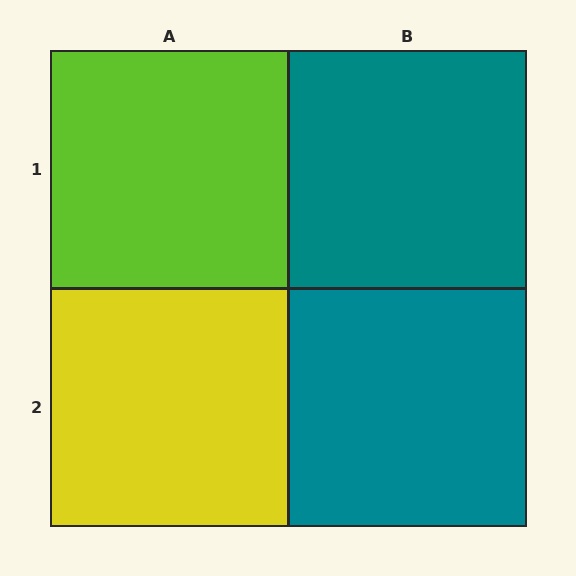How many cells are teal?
2 cells are teal.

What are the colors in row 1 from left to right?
Lime, teal.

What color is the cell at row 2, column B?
Teal.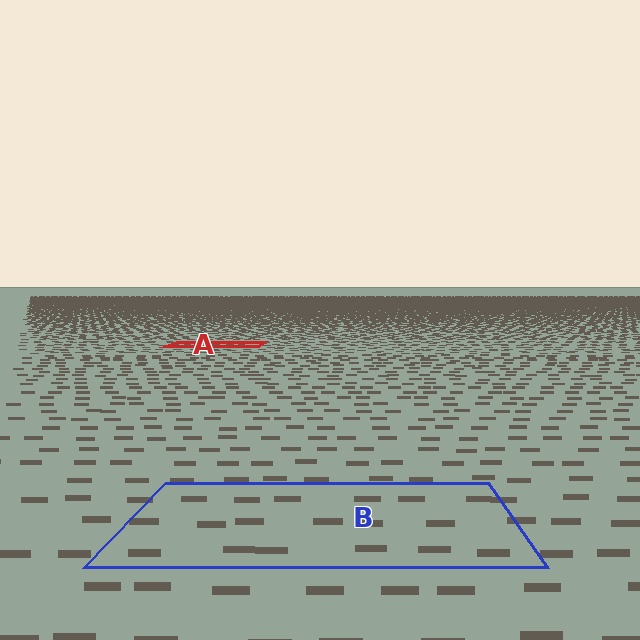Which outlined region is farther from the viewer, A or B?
Region A is farther from the viewer — the texture elements inside it appear smaller and more densely packed.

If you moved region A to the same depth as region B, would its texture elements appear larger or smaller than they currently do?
They would appear larger. At a closer depth, the same texture elements are projected at a bigger on-screen size.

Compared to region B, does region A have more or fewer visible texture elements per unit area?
Region A has more texture elements per unit area — they are packed more densely because it is farther away.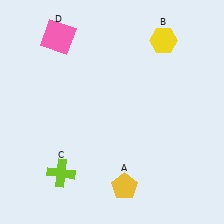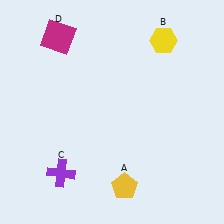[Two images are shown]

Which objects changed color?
C changed from lime to purple. D changed from pink to magenta.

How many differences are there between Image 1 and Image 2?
There are 2 differences between the two images.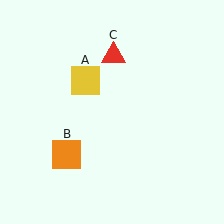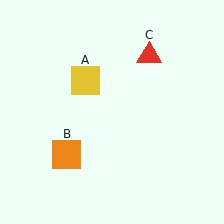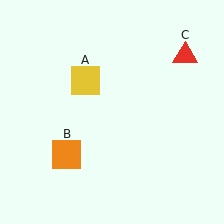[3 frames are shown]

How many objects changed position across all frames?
1 object changed position: red triangle (object C).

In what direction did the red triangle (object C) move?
The red triangle (object C) moved right.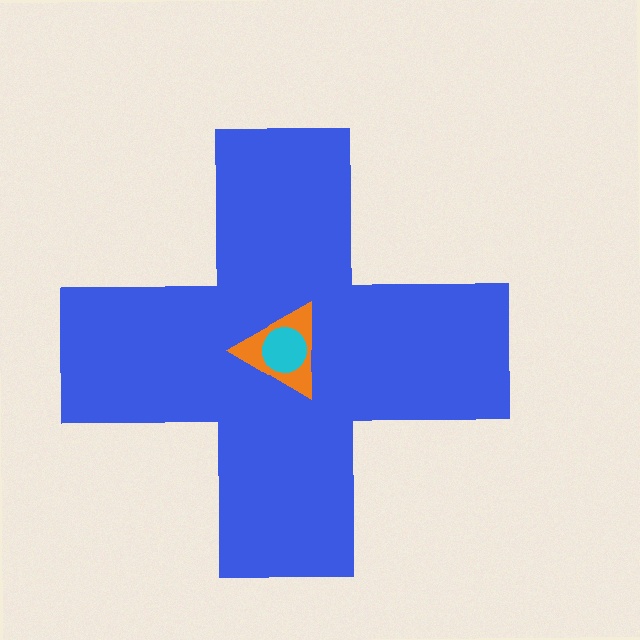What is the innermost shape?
The cyan circle.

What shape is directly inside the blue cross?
The orange triangle.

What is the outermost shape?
The blue cross.